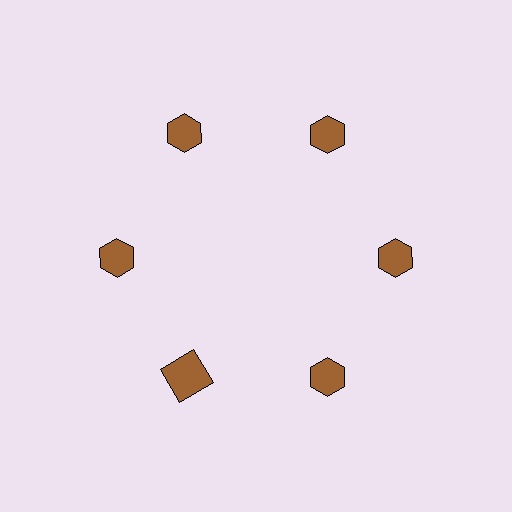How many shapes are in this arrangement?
There are 6 shapes arranged in a ring pattern.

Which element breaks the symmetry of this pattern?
The brown square at roughly the 7 o'clock position breaks the symmetry. All other shapes are brown hexagons.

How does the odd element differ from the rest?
It has a different shape: square instead of hexagon.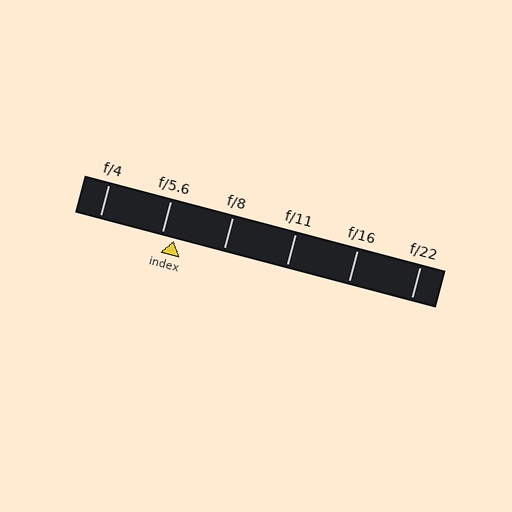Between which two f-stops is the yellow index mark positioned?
The index mark is between f/5.6 and f/8.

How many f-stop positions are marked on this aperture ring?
There are 6 f-stop positions marked.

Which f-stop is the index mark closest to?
The index mark is closest to f/5.6.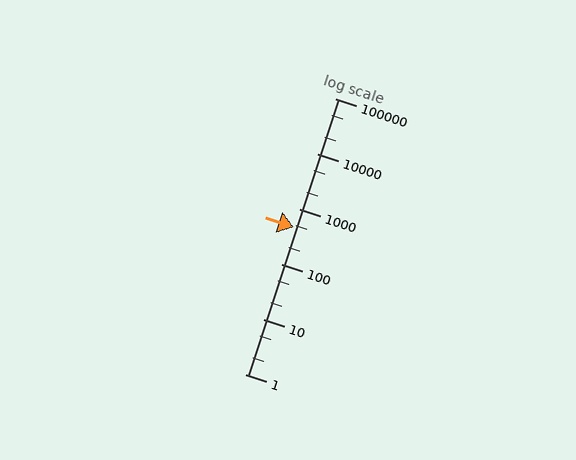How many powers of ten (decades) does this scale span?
The scale spans 5 decades, from 1 to 100000.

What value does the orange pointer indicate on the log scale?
The pointer indicates approximately 460.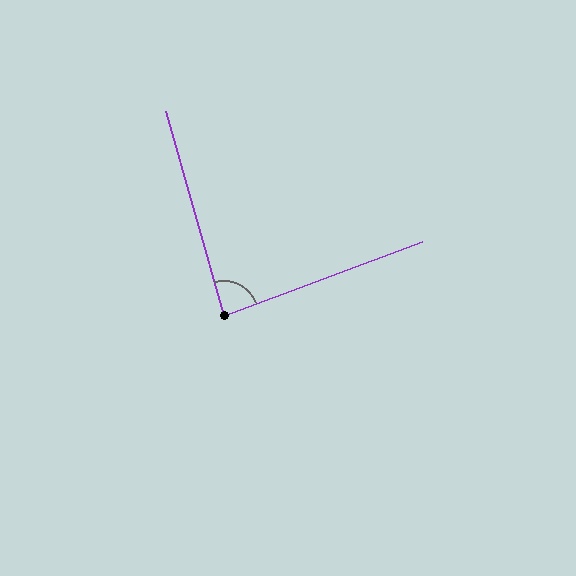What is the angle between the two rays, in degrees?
Approximately 86 degrees.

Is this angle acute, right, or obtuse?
It is approximately a right angle.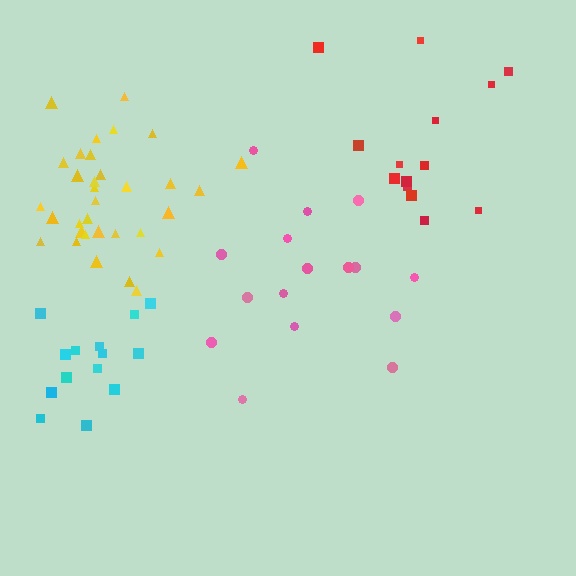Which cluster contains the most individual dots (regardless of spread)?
Yellow (33).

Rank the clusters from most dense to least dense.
yellow, cyan, pink, red.